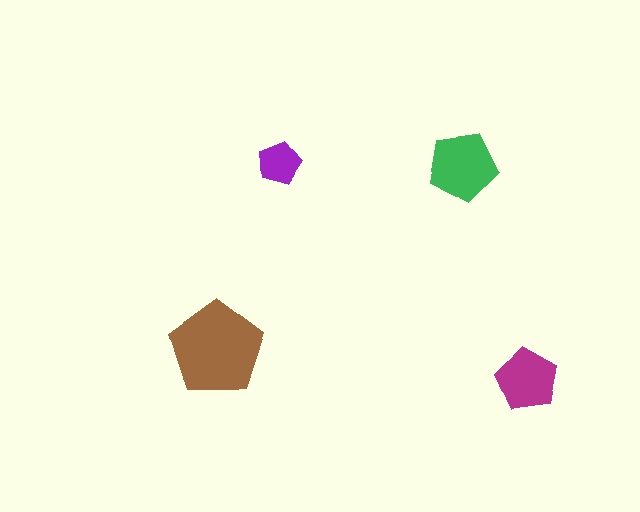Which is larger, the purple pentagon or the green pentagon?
The green one.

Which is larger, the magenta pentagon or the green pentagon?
The green one.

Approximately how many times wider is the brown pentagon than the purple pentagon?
About 2 times wider.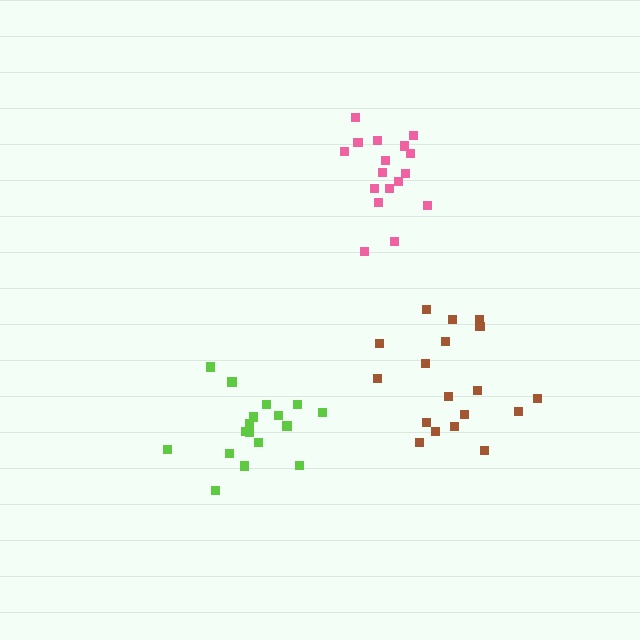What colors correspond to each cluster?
The clusters are colored: lime, brown, pink.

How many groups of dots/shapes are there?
There are 3 groups.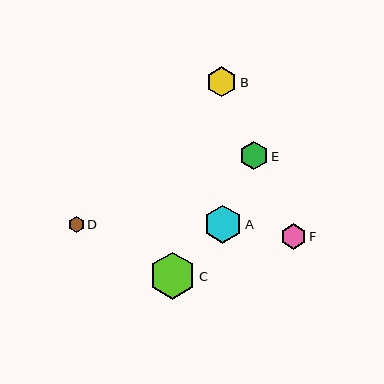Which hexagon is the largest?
Hexagon C is the largest with a size of approximately 47 pixels.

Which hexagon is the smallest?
Hexagon D is the smallest with a size of approximately 16 pixels.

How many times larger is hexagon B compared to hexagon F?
Hexagon B is approximately 1.2 times the size of hexagon F.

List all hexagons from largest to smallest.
From largest to smallest: C, A, B, E, F, D.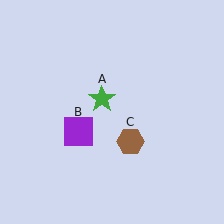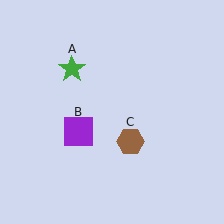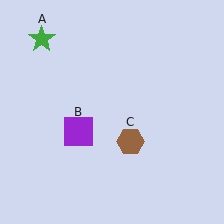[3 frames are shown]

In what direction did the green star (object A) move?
The green star (object A) moved up and to the left.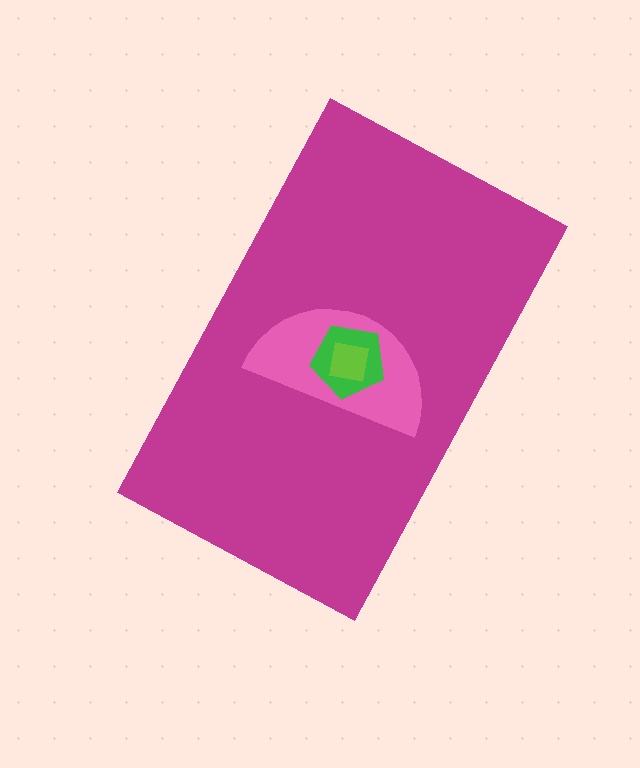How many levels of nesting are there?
4.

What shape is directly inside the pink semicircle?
The green pentagon.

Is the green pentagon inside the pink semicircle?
Yes.